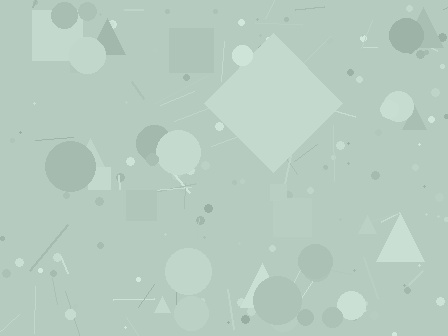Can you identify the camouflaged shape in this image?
The camouflaged shape is a diamond.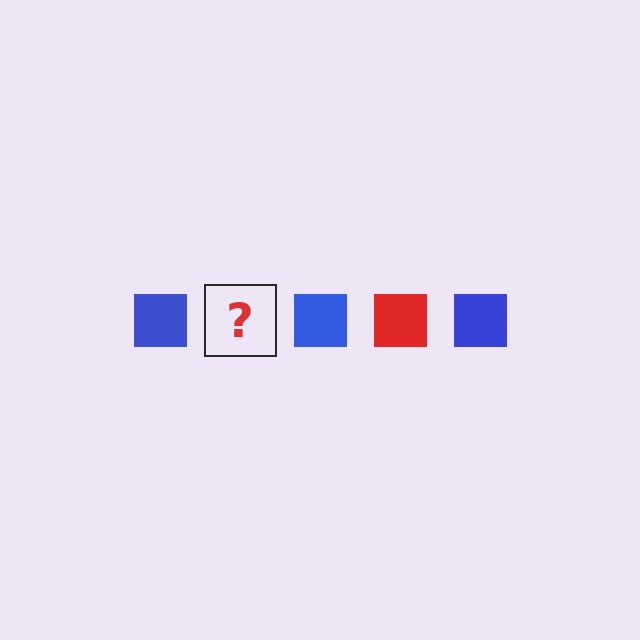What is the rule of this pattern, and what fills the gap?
The rule is that the pattern cycles through blue, red squares. The gap should be filled with a red square.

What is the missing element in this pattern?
The missing element is a red square.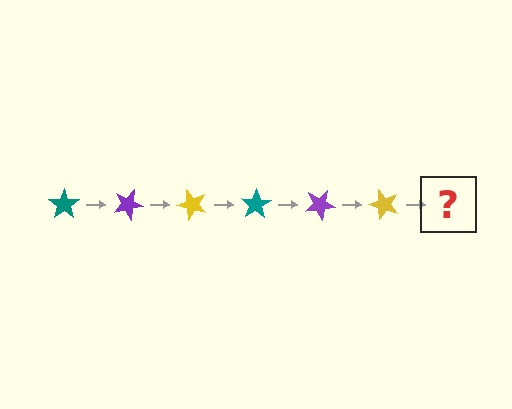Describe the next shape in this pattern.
It should be a teal star, rotated 150 degrees from the start.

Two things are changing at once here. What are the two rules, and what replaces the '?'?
The two rules are that it rotates 25 degrees each step and the color cycles through teal, purple, and yellow. The '?' should be a teal star, rotated 150 degrees from the start.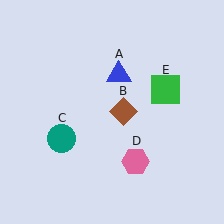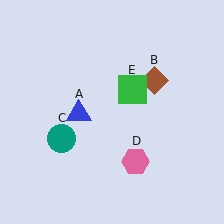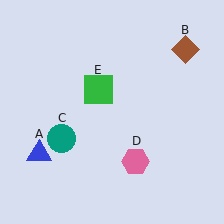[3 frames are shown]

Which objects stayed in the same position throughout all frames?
Teal circle (object C) and pink hexagon (object D) remained stationary.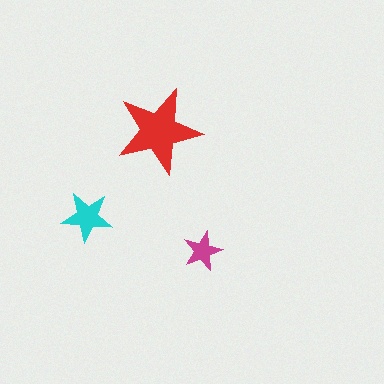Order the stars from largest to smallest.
the red one, the cyan one, the magenta one.